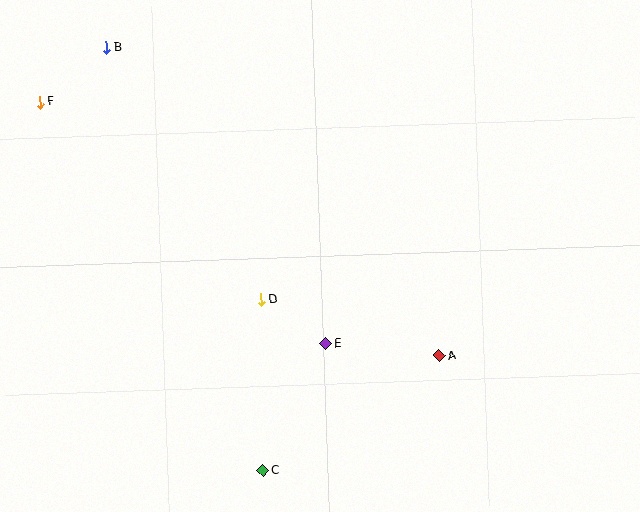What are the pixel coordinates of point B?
Point B is at (106, 48).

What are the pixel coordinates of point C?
Point C is at (263, 470).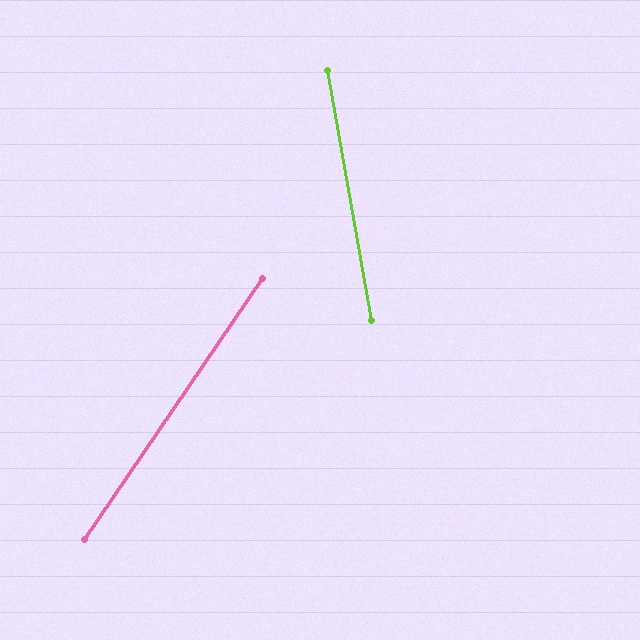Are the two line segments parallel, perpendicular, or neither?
Neither parallel nor perpendicular — they differ by about 44°.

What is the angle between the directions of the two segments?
Approximately 44 degrees.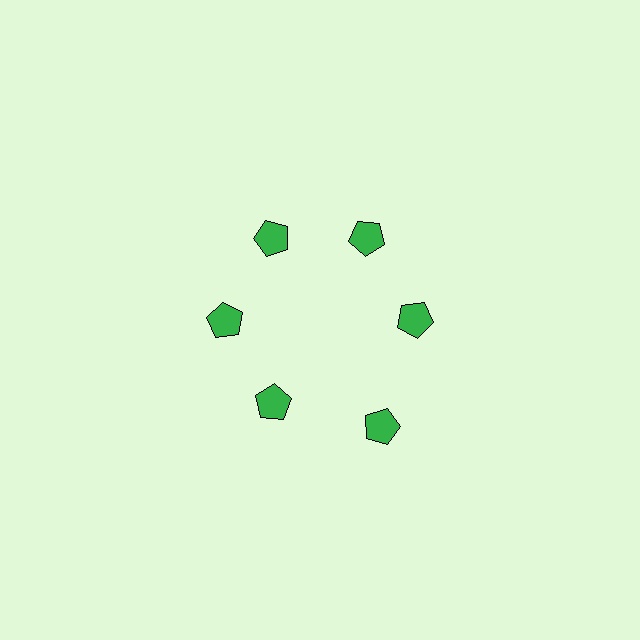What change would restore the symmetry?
The symmetry would be restored by moving it inward, back onto the ring so that all 6 pentagons sit at equal angles and equal distance from the center.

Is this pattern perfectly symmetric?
No. The 6 green pentagons are arranged in a ring, but one element near the 5 o'clock position is pushed outward from the center, breaking the 6-fold rotational symmetry.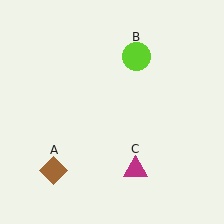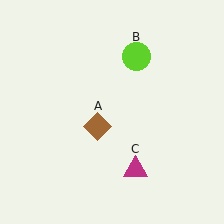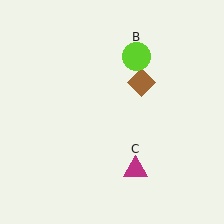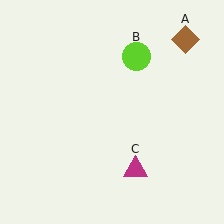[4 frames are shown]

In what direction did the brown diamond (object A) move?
The brown diamond (object A) moved up and to the right.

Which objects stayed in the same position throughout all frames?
Lime circle (object B) and magenta triangle (object C) remained stationary.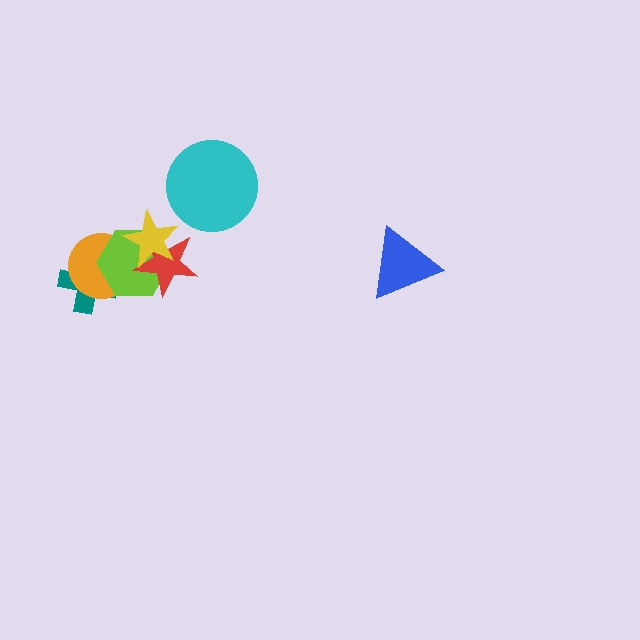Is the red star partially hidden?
Yes, it is partially covered by another shape.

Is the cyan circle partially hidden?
No, no other shape covers it.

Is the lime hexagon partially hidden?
Yes, it is partially covered by another shape.